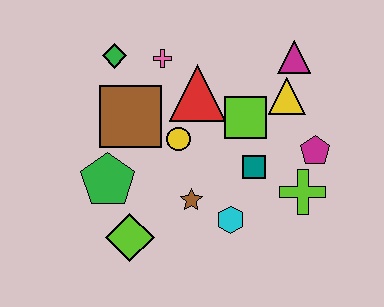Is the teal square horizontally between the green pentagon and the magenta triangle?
Yes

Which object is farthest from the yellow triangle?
The lime diamond is farthest from the yellow triangle.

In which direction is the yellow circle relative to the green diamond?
The yellow circle is below the green diamond.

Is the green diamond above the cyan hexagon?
Yes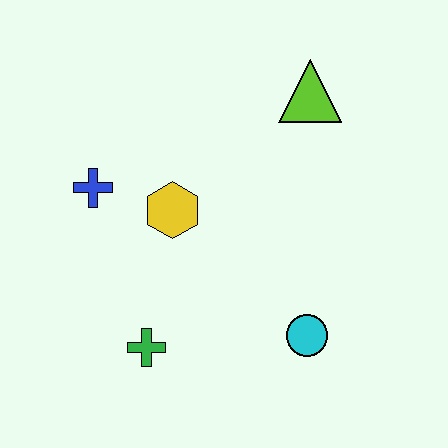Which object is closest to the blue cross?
The yellow hexagon is closest to the blue cross.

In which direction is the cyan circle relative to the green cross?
The cyan circle is to the right of the green cross.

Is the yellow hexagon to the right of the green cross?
Yes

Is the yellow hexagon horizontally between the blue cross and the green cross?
No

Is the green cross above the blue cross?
No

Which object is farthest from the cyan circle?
The blue cross is farthest from the cyan circle.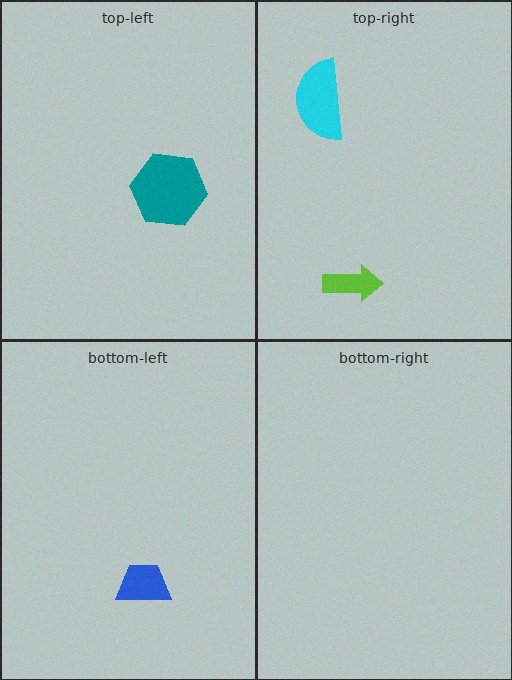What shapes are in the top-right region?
The lime arrow, the cyan semicircle.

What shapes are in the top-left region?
The teal hexagon.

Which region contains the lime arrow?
The top-right region.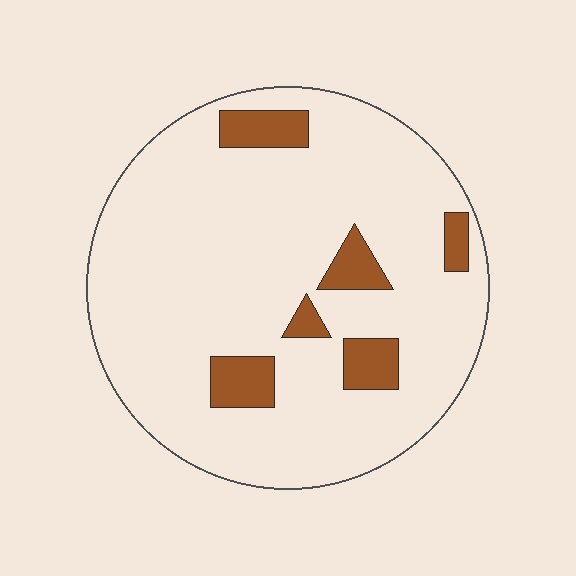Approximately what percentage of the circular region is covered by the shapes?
Approximately 10%.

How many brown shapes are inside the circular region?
6.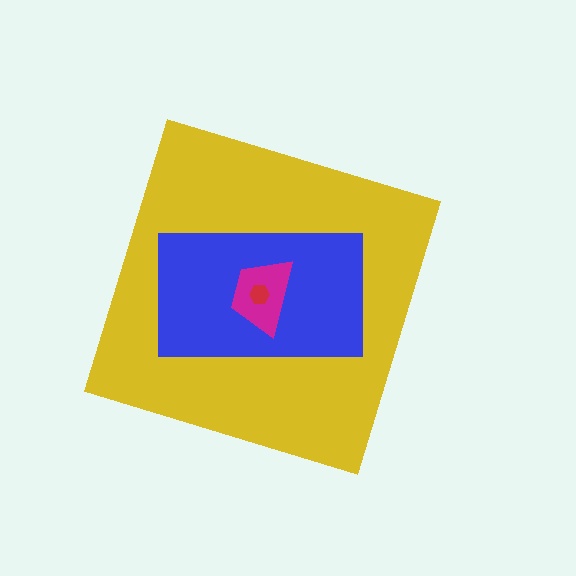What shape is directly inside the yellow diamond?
The blue rectangle.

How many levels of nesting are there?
4.